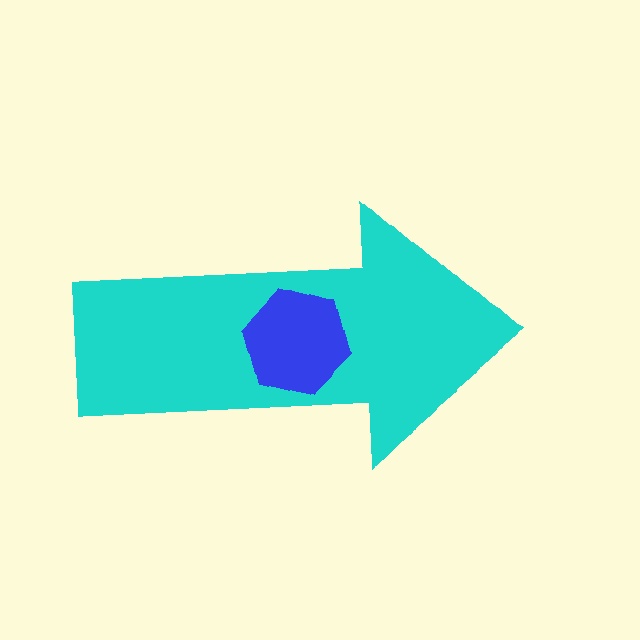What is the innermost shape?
The blue hexagon.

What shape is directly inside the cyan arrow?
The blue hexagon.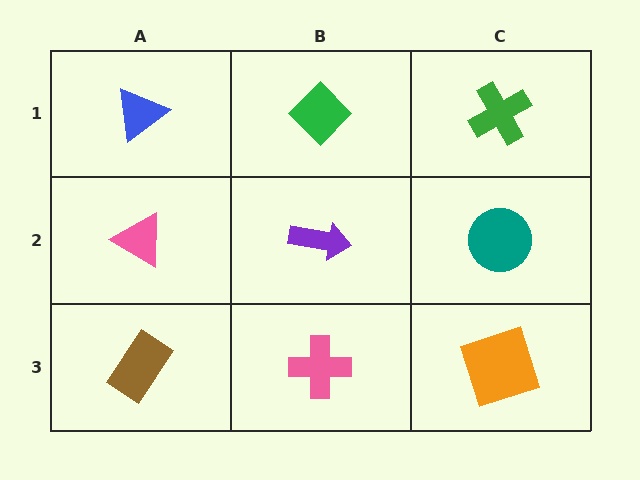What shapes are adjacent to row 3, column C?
A teal circle (row 2, column C), a pink cross (row 3, column B).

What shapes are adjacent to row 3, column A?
A pink triangle (row 2, column A), a pink cross (row 3, column B).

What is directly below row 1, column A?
A pink triangle.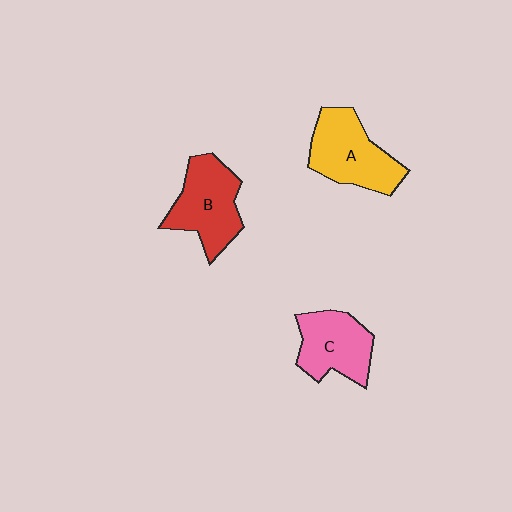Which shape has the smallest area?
Shape C (pink).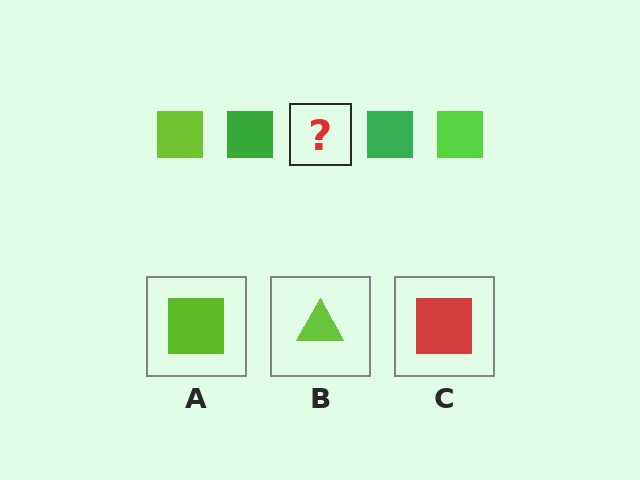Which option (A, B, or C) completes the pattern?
A.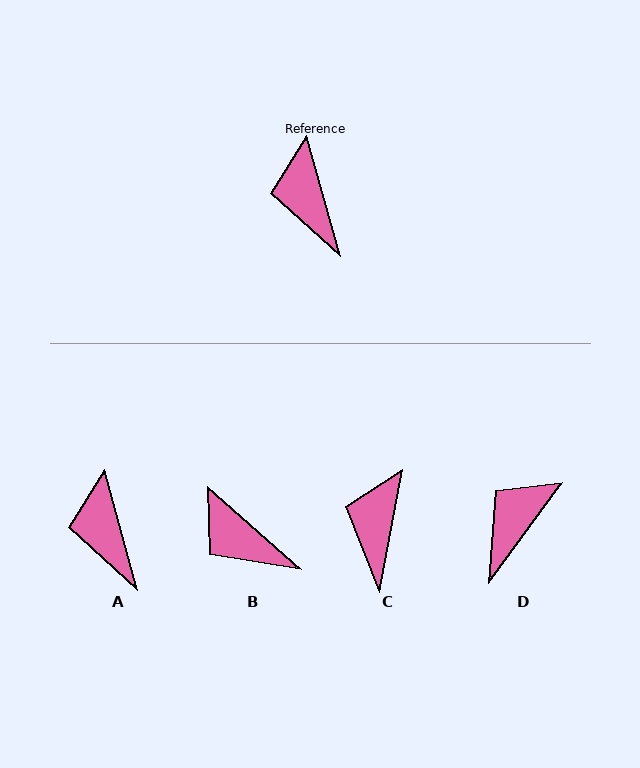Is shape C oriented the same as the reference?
No, it is off by about 26 degrees.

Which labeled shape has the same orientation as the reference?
A.